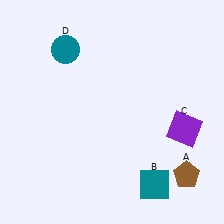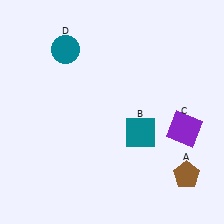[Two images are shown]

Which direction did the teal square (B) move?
The teal square (B) moved up.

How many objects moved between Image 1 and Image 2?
1 object moved between the two images.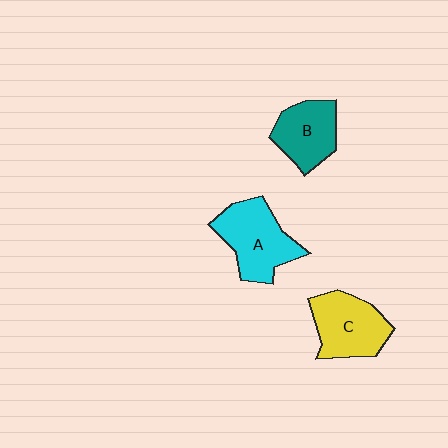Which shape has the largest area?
Shape A (cyan).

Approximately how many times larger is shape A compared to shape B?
Approximately 1.3 times.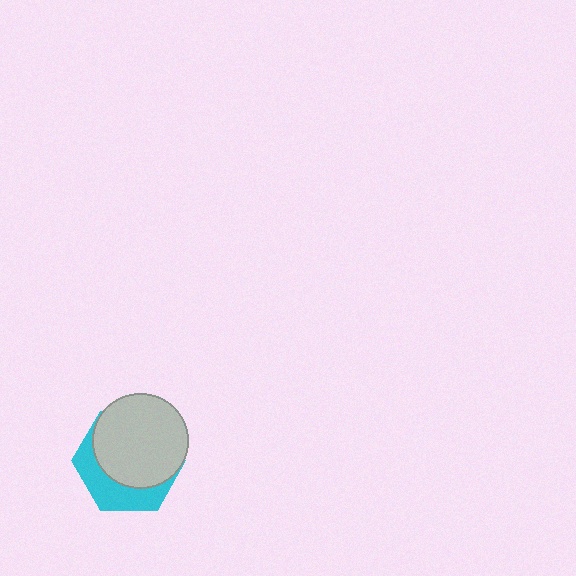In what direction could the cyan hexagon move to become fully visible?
The cyan hexagon could move down. That would shift it out from behind the light gray circle entirely.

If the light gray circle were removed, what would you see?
You would see the complete cyan hexagon.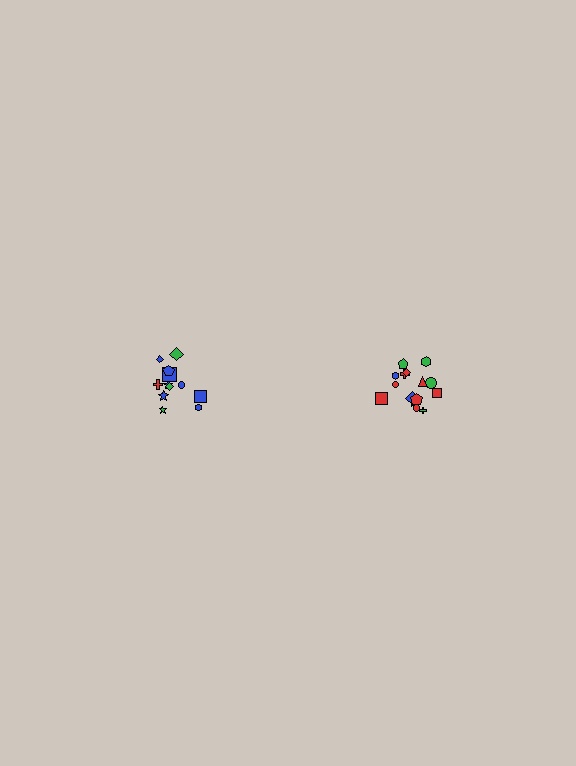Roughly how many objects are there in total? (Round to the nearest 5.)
Roughly 25 objects in total.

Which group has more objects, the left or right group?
The right group.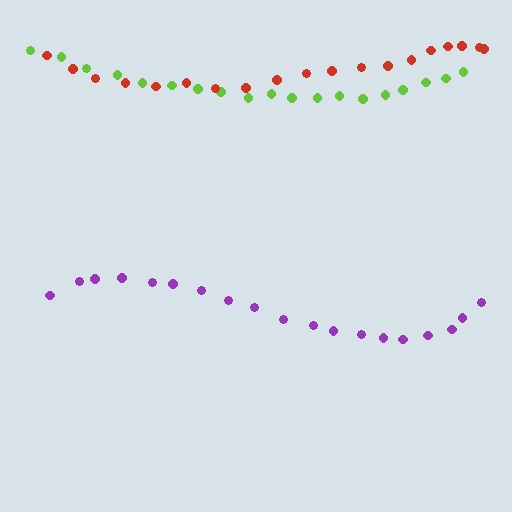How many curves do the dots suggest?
There are 3 distinct paths.